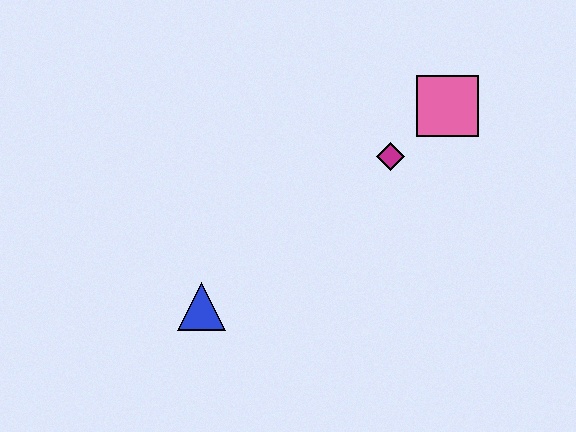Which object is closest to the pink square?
The magenta diamond is closest to the pink square.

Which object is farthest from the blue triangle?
The pink square is farthest from the blue triangle.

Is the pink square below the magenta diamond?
No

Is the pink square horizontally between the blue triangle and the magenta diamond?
No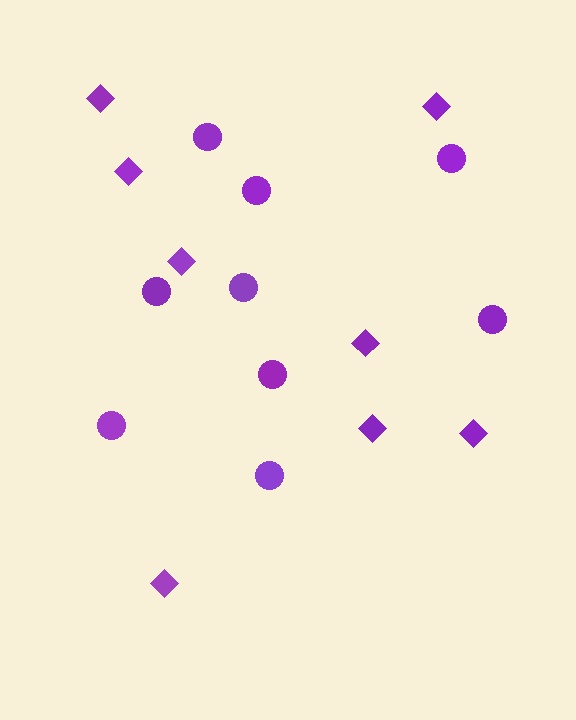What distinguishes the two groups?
There are 2 groups: one group of diamonds (8) and one group of circles (9).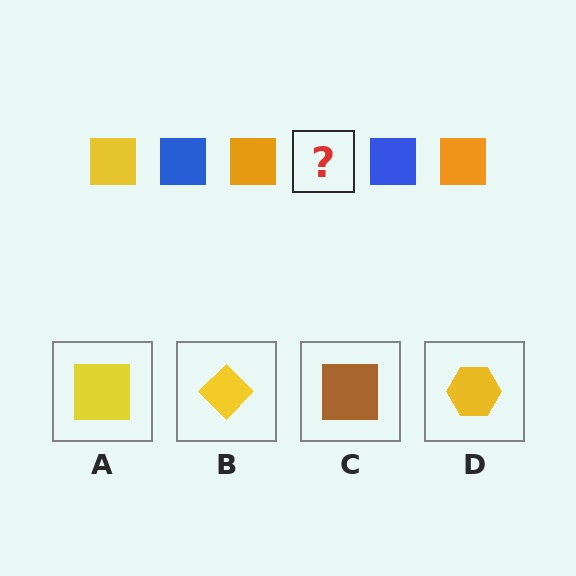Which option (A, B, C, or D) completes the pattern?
A.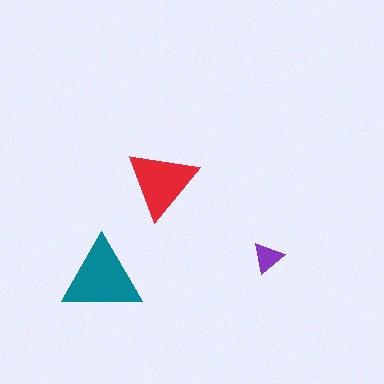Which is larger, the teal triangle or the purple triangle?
The teal one.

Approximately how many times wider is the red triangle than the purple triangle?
About 2.5 times wider.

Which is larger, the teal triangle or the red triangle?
The teal one.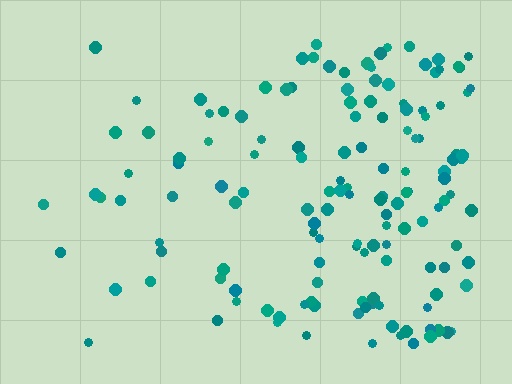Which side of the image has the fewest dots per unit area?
The left.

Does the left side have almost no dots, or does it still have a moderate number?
Still a moderate number, just noticeably fewer than the right.